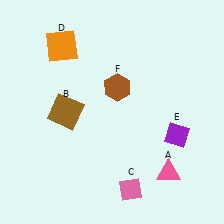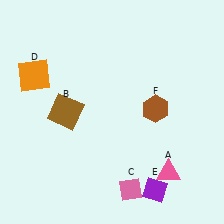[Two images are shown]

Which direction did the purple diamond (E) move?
The purple diamond (E) moved down.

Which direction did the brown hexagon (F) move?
The brown hexagon (F) moved right.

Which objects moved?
The objects that moved are: the orange square (D), the purple diamond (E), the brown hexagon (F).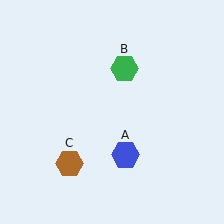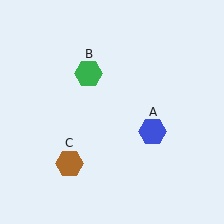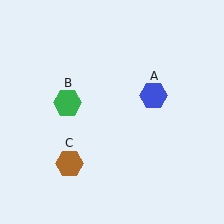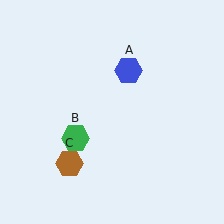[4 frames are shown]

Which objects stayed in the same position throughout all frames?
Brown hexagon (object C) remained stationary.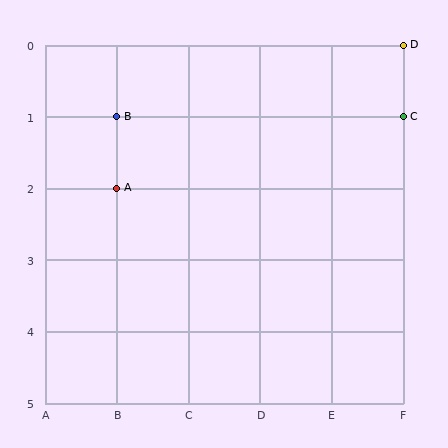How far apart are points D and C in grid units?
Points D and C are 1 row apart.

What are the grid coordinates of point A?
Point A is at grid coordinates (B, 2).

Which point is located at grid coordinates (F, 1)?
Point C is at (F, 1).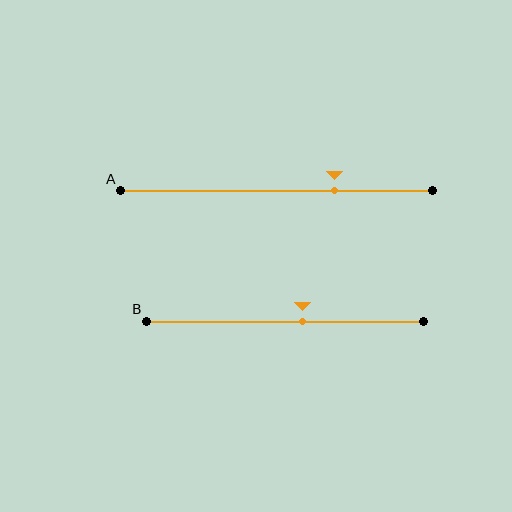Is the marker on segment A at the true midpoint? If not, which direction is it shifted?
No, the marker on segment A is shifted to the right by about 19% of the segment length.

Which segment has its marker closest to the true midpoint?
Segment B has its marker closest to the true midpoint.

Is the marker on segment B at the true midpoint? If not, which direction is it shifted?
No, the marker on segment B is shifted to the right by about 6% of the segment length.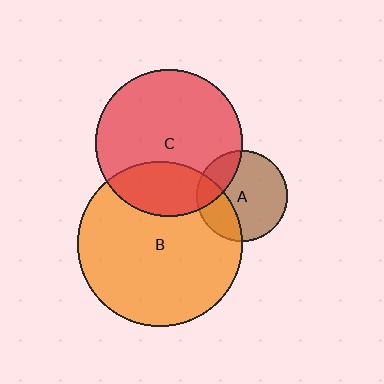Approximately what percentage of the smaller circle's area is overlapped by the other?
Approximately 25%.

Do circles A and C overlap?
Yes.